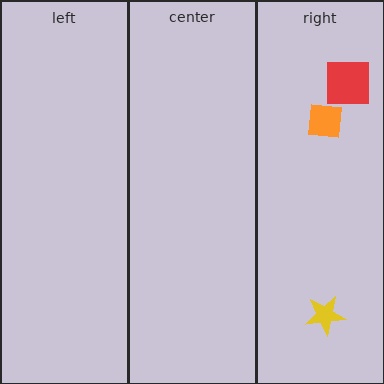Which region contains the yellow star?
The right region.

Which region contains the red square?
The right region.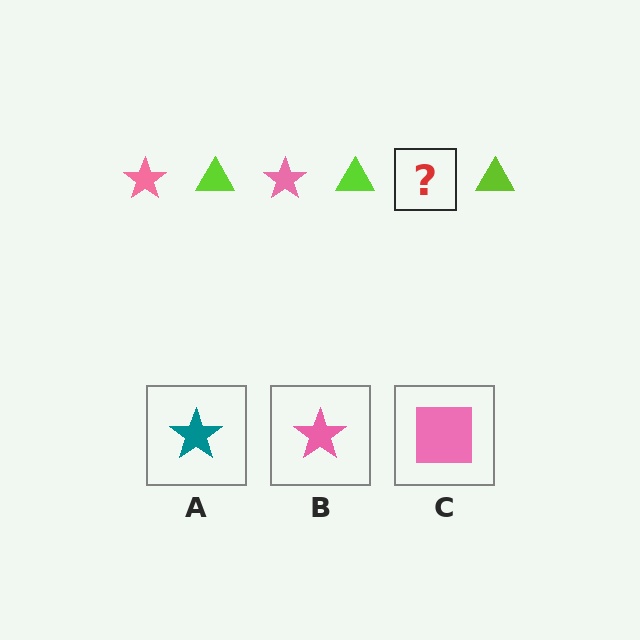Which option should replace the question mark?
Option B.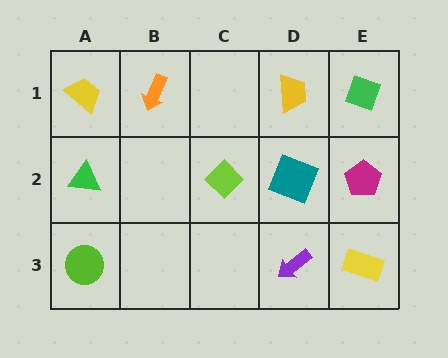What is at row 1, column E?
A green diamond.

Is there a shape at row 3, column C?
No, that cell is empty.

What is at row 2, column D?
A teal square.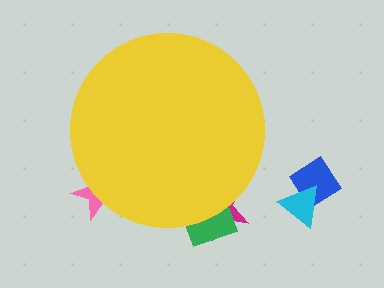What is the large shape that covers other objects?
A yellow circle.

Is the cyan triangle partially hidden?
No, the cyan triangle is fully visible.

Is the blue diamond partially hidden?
No, the blue diamond is fully visible.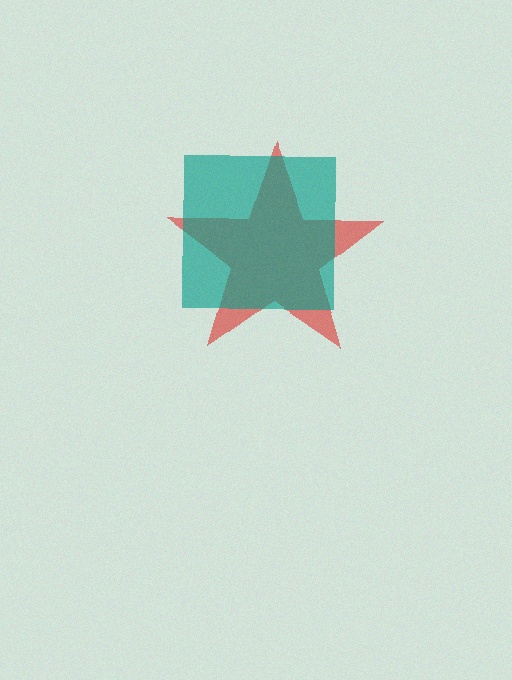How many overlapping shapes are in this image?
There are 2 overlapping shapes in the image.